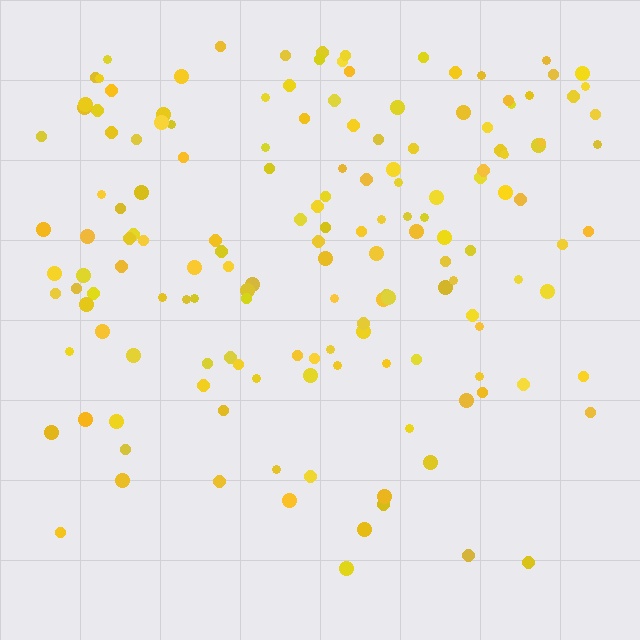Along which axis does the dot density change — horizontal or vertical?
Vertical.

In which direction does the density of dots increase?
From bottom to top, with the top side densest.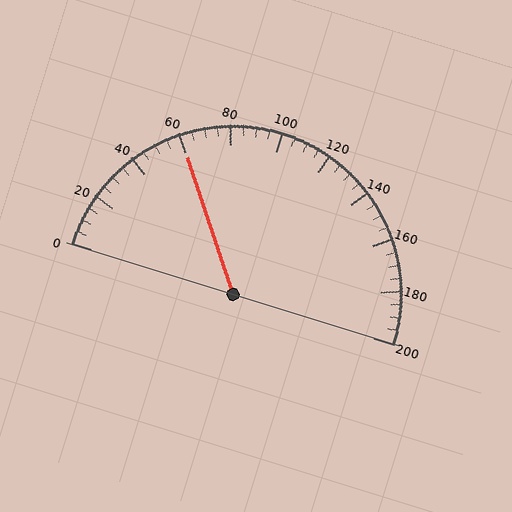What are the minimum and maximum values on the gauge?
The gauge ranges from 0 to 200.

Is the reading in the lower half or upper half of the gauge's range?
The reading is in the lower half of the range (0 to 200).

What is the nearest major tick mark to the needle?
The nearest major tick mark is 60.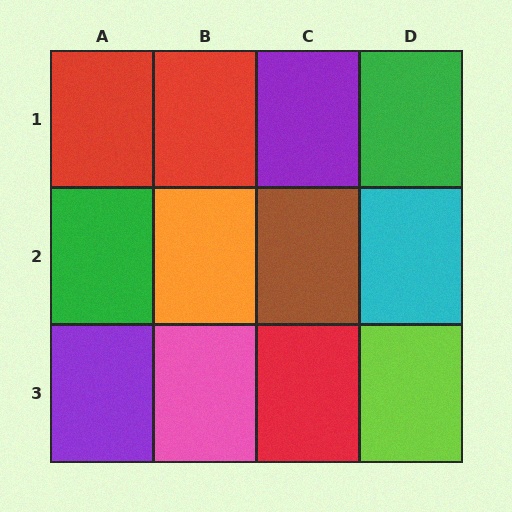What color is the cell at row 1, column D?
Green.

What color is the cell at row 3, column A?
Purple.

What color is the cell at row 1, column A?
Red.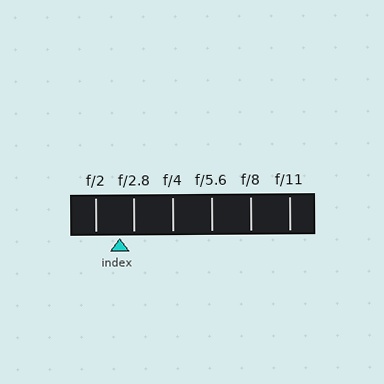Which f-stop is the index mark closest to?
The index mark is closest to f/2.8.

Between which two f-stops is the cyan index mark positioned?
The index mark is between f/2 and f/2.8.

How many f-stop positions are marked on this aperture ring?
There are 6 f-stop positions marked.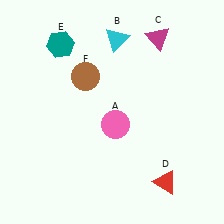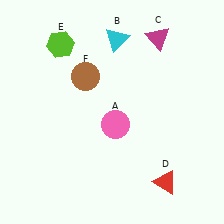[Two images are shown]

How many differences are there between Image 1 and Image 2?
There is 1 difference between the two images.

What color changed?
The hexagon (E) changed from teal in Image 1 to lime in Image 2.